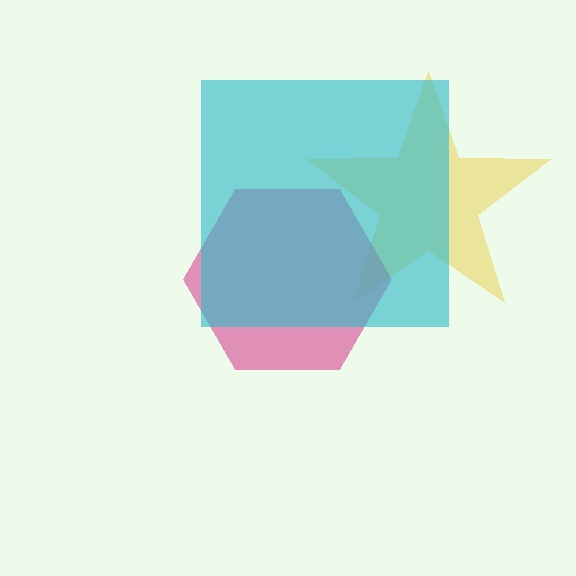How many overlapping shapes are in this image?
There are 3 overlapping shapes in the image.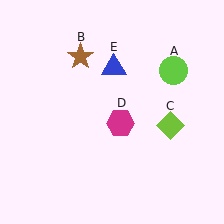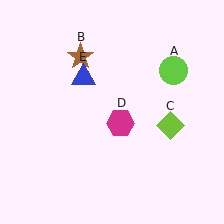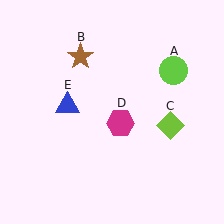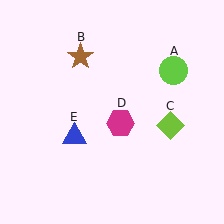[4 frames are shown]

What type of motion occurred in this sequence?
The blue triangle (object E) rotated counterclockwise around the center of the scene.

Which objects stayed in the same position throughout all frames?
Lime circle (object A) and brown star (object B) and lime diamond (object C) and magenta hexagon (object D) remained stationary.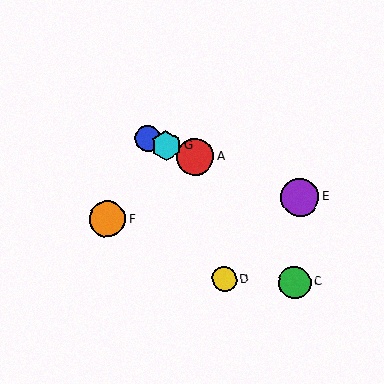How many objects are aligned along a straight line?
4 objects (A, B, E, G) are aligned along a straight line.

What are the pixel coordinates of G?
Object G is at (166, 145).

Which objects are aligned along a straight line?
Objects A, B, E, G are aligned along a straight line.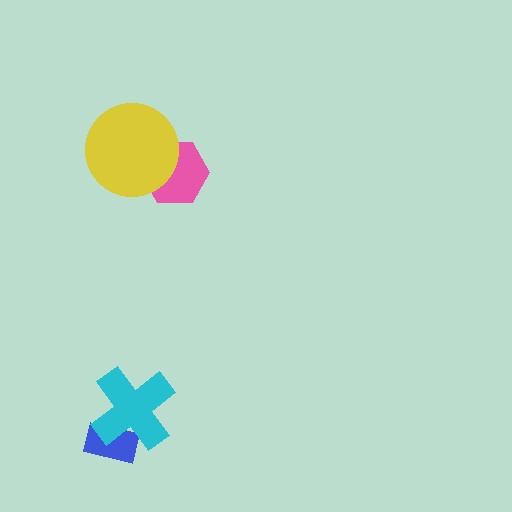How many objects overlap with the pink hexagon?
1 object overlaps with the pink hexagon.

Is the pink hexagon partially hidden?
Yes, it is partially covered by another shape.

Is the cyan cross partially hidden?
No, no other shape covers it.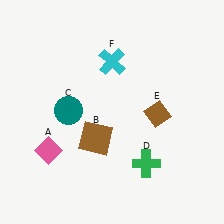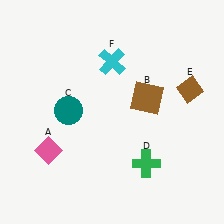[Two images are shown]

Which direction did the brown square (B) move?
The brown square (B) moved right.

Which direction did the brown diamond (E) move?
The brown diamond (E) moved right.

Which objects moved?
The objects that moved are: the brown square (B), the brown diamond (E).